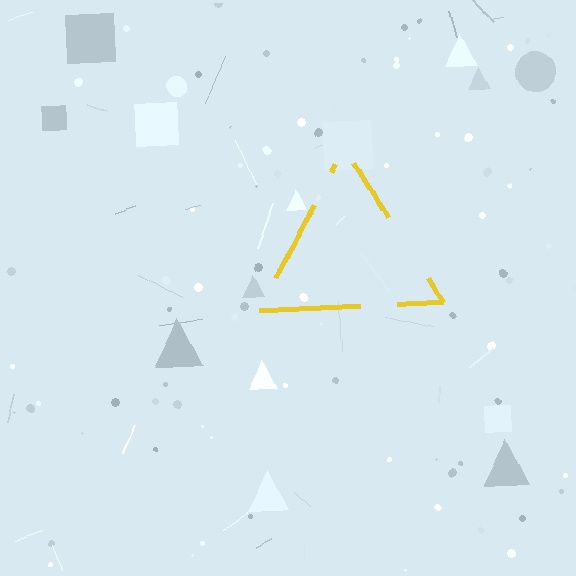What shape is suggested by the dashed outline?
The dashed outline suggests a triangle.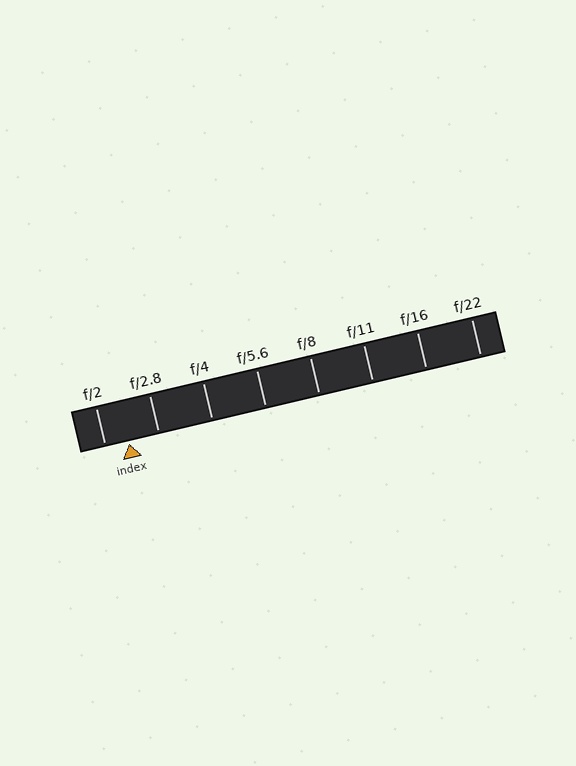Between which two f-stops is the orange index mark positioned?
The index mark is between f/2 and f/2.8.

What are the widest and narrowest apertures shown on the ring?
The widest aperture shown is f/2 and the narrowest is f/22.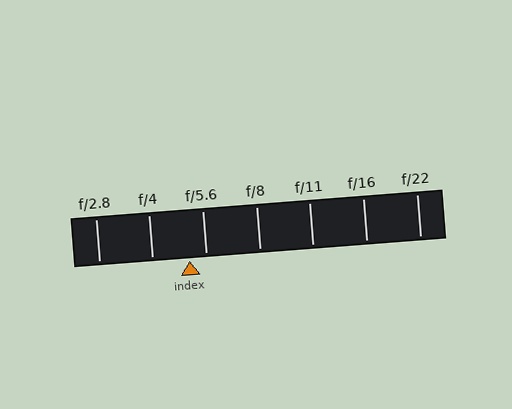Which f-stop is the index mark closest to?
The index mark is closest to f/5.6.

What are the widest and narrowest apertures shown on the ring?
The widest aperture shown is f/2.8 and the narrowest is f/22.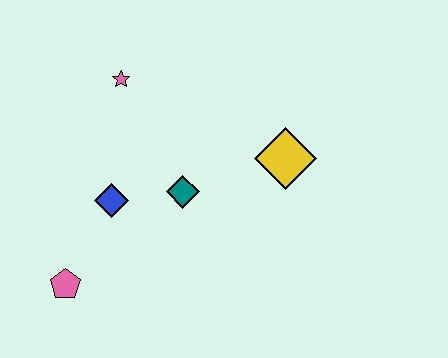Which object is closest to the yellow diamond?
The teal diamond is closest to the yellow diamond.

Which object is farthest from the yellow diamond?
The pink pentagon is farthest from the yellow diamond.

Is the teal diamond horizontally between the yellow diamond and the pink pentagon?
Yes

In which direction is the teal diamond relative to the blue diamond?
The teal diamond is to the right of the blue diamond.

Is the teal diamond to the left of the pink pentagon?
No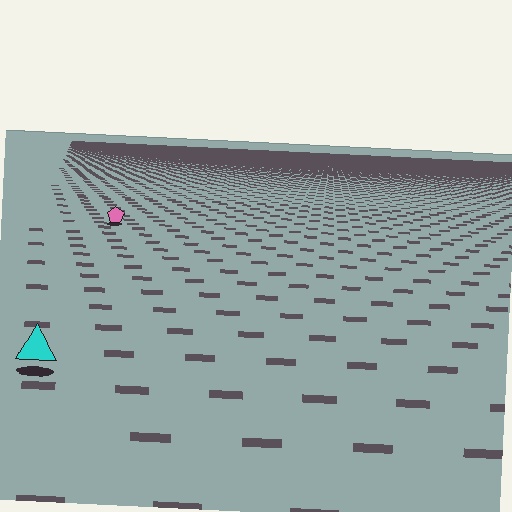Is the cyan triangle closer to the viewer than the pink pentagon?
Yes. The cyan triangle is closer — you can tell from the texture gradient: the ground texture is coarser near it.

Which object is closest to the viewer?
The cyan triangle is closest. The texture marks near it are larger and more spread out.